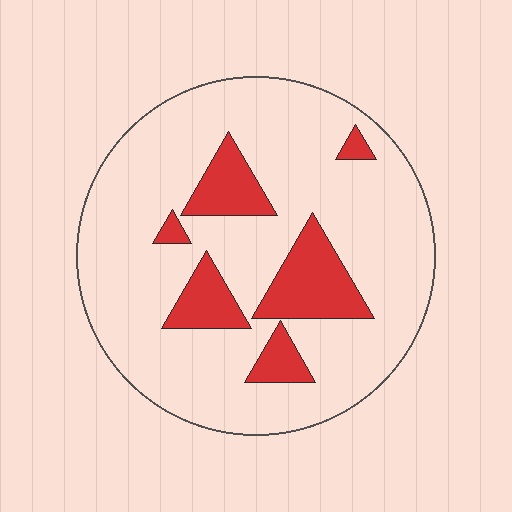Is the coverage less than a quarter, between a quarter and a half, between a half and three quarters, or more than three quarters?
Less than a quarter.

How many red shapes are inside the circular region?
6.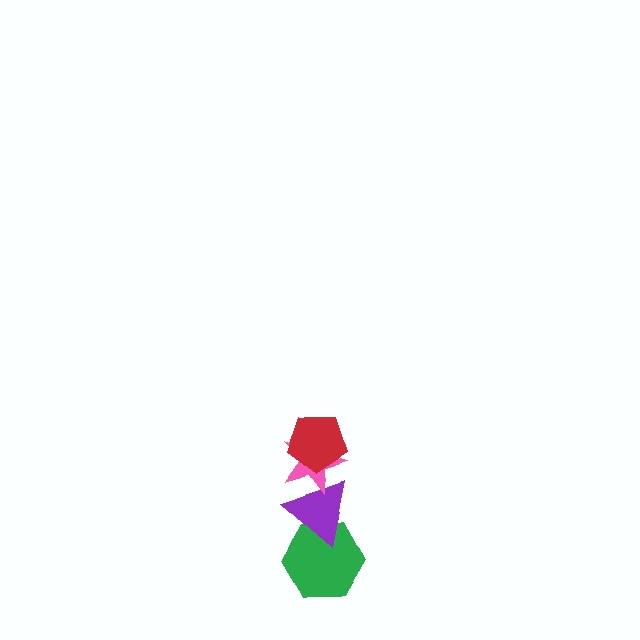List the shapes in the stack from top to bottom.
From top to bottom: the red pentagon, the pink star, the purple triangle, the green hexagon.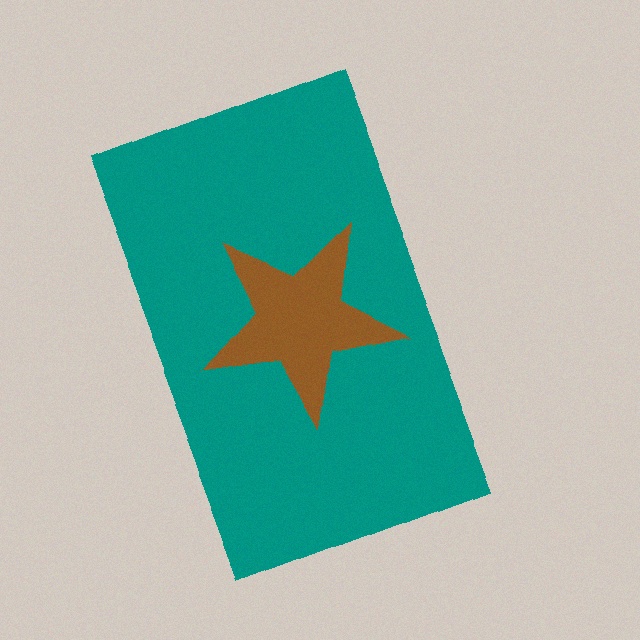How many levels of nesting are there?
2.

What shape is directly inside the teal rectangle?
The brown star.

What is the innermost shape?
The brown star.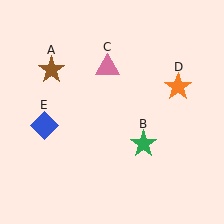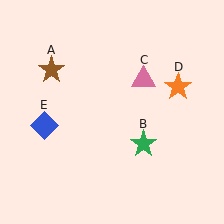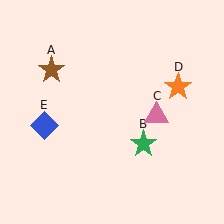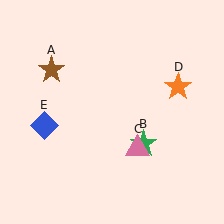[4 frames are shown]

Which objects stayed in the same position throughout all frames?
Brown star (object A) and green star (object B) and orange star (object D) and blue diamond (object E) remained stationary.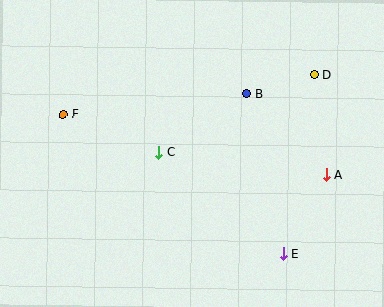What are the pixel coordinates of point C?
Point C is at (159, 152).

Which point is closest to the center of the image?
Point C at (159, 152) is closest to the center.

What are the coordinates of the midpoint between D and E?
The midpoint between D and E is at (298, 164).